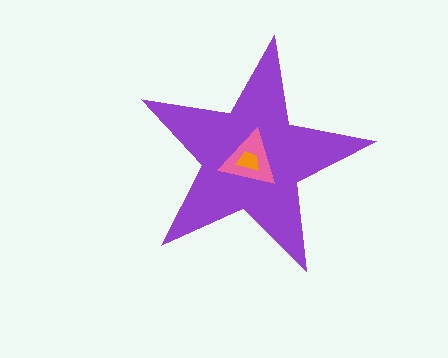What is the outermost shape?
The purple star.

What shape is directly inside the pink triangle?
The orange trapezoid.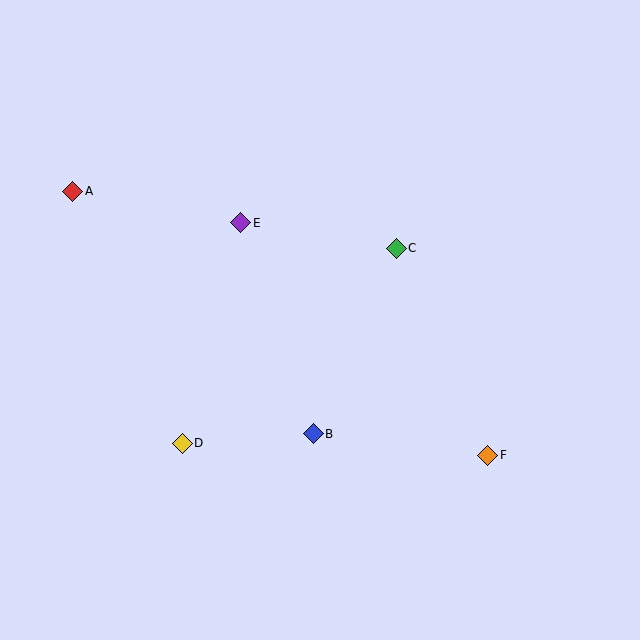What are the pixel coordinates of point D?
Point D is at (182, 443).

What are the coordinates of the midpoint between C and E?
The midpoint between C and E is at (319, 235).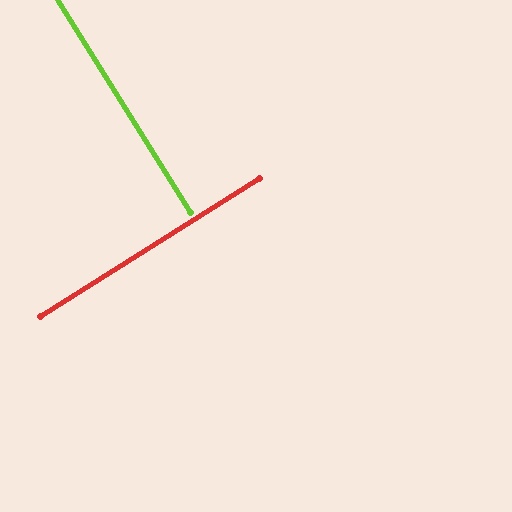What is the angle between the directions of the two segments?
Approximately 90 degrees.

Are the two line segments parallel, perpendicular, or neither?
Perpendicular — they meet at approximately 90°.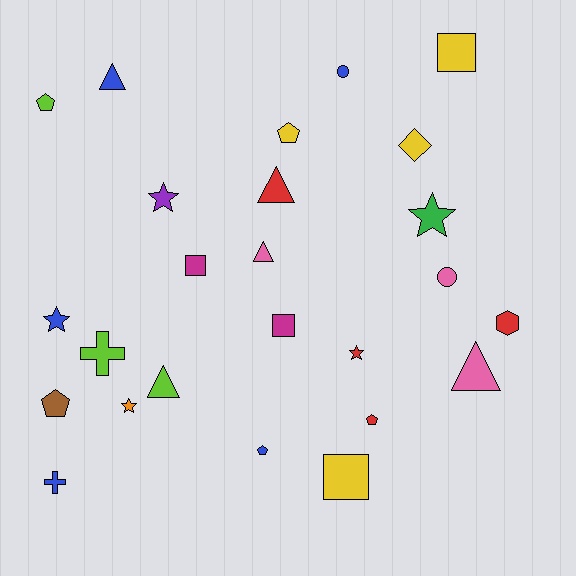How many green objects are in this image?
There is 1 green object.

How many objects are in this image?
There are 25 objects.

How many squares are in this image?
There are 4 squares.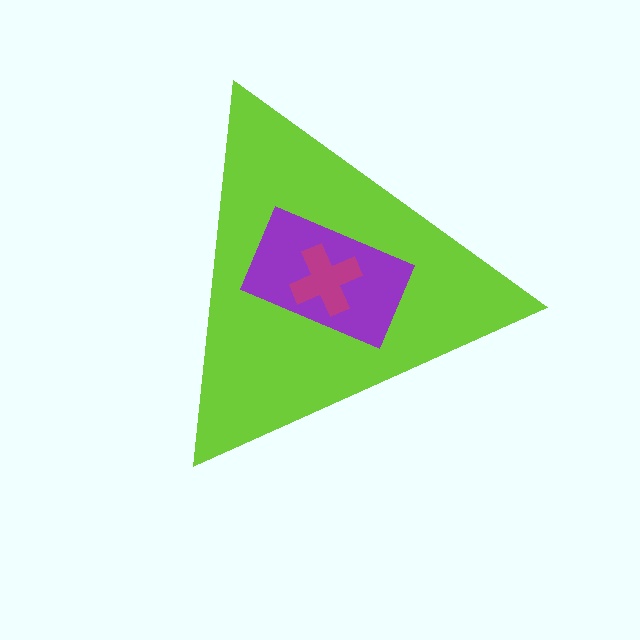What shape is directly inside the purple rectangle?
The magenta cross.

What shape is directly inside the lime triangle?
The purple rectangle.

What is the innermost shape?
The magenta cross.